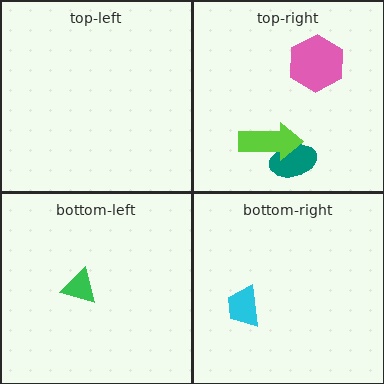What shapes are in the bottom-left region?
The green triangle.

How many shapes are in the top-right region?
3.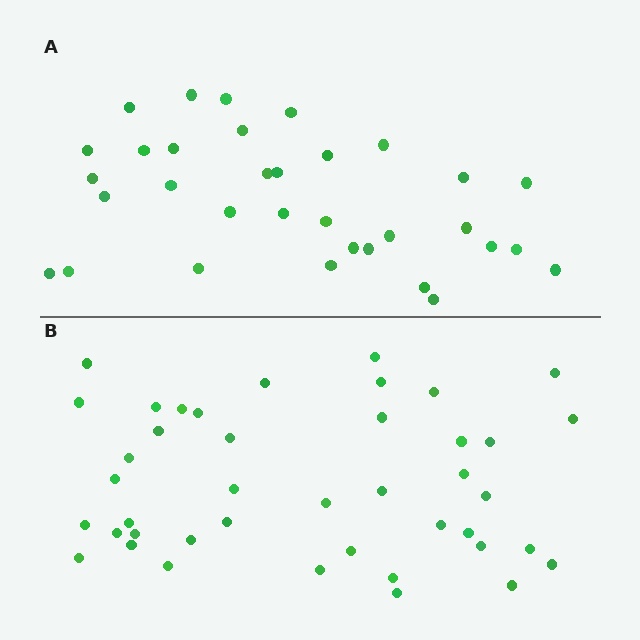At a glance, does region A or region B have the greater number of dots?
Region B (the bottom region) has more dots.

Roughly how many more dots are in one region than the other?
Region B has roughly 8 or so more dots than region A.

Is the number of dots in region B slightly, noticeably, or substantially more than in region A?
Region B has noticeably more, but not dramatically so. The ratio is roughly 1.3 to 1.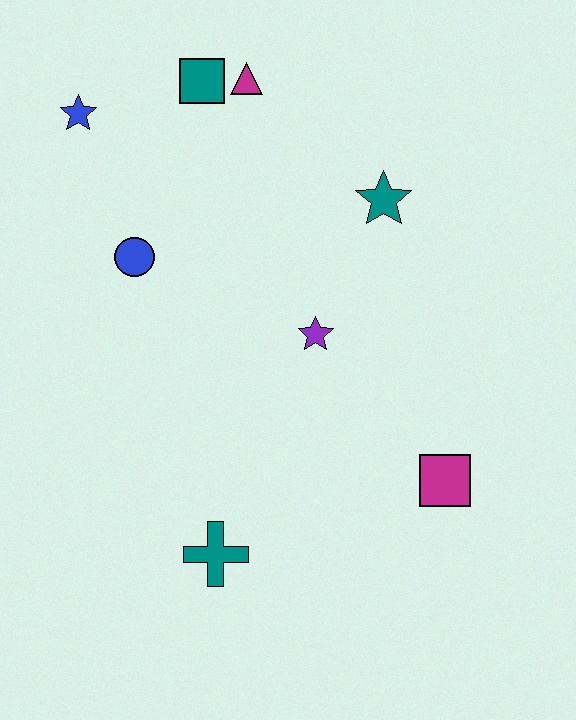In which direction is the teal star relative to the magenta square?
The teal star is above the magenta square.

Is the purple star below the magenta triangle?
Yes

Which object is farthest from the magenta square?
The blue star is farthest from the magenta square.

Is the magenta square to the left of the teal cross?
No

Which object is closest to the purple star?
The teal star is closest to the purple star.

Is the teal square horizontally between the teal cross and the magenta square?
No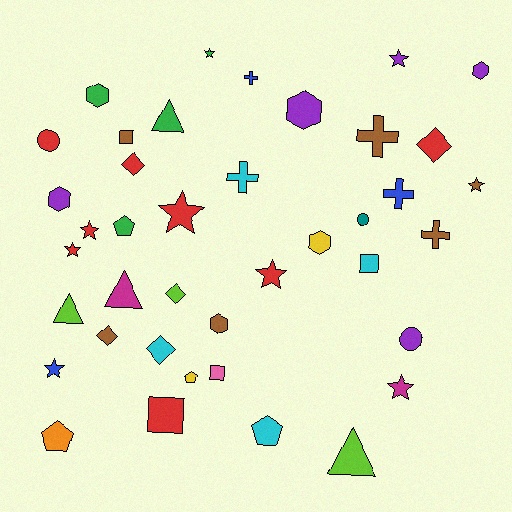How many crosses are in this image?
There are 5 crosses.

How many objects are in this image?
There are 40 objects.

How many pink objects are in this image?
There is 1 pink object.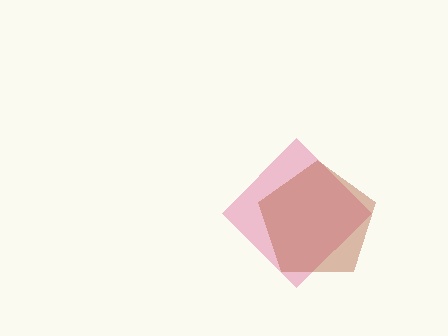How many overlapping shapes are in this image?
There are 2 overlapping shapes in the image.